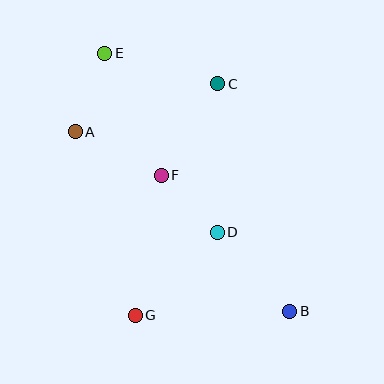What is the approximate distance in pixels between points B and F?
The distance between B and F is approximately 187 pixels.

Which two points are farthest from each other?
Points B and E are farthest from each other.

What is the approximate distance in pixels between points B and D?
The distance between B and D is approximately 107 pixels.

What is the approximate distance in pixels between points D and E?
The distance between D and E is approximately 211 pixels.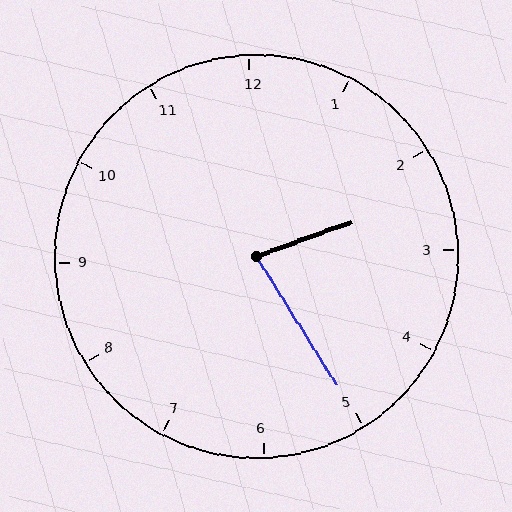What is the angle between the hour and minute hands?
Approximately 78 degrees.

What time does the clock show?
2:25.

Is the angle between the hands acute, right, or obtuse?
It is acute.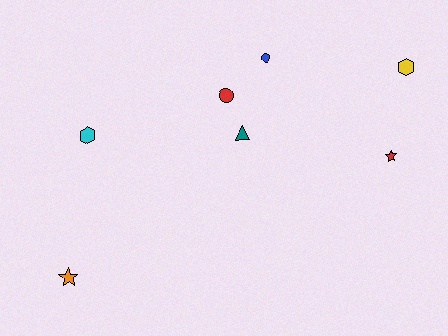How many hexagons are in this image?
There are 2 hexagons.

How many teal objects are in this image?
There is 1 teal object.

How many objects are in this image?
There are 7 objects.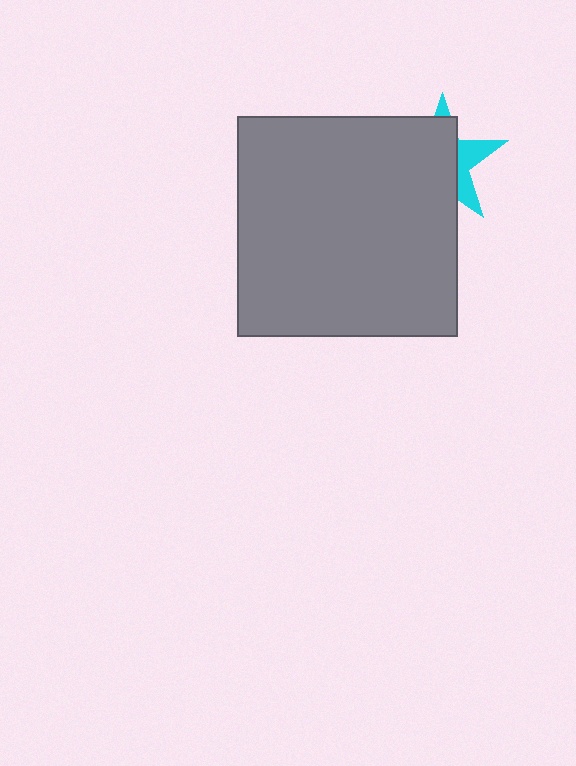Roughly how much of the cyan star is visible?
A small part of it is visible (roughly 32%).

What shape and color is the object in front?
The object in front is a gray square.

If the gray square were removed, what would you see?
You would see the complete cyan star.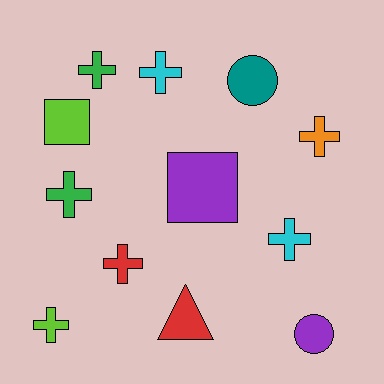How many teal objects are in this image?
There is 1 teal object.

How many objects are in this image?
There are 12 objects.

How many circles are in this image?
There are 2 circles.